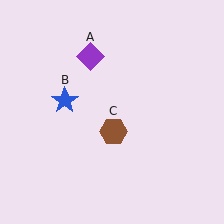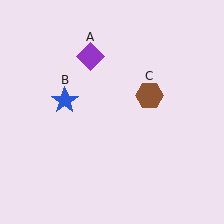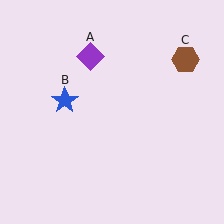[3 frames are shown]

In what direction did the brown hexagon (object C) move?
The brown hexagon (object C) moved up and to the right.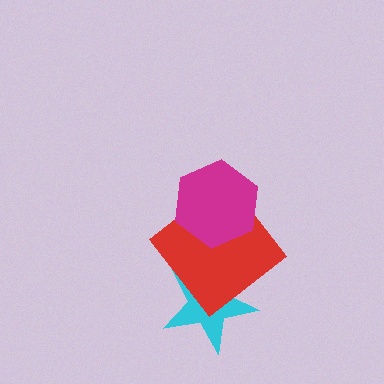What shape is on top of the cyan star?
The red diamond is on top of the cyan star.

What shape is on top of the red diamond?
The magenta hexagon is on top of the red diamond.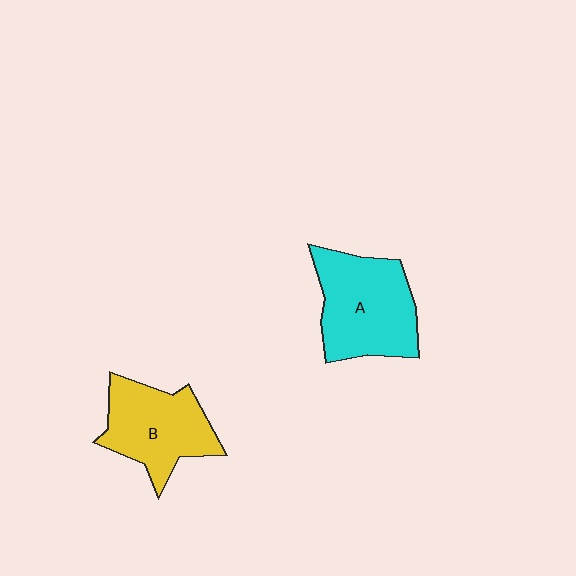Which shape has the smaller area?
Shape B (yellow).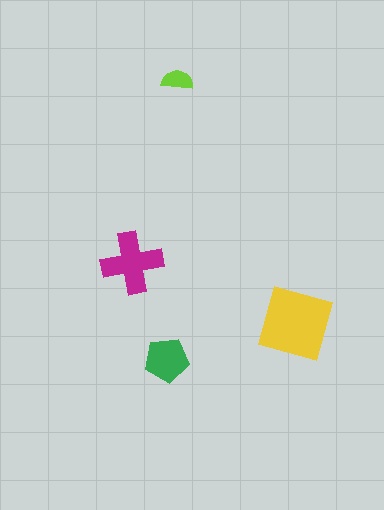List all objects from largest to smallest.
The yellow square, the magenta cross, the green pentagon, the lime semicircle.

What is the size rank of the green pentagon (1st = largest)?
3rd.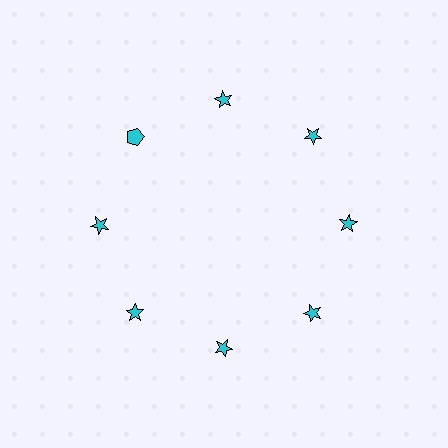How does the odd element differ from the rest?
It has a different shape: pentagon instead of star.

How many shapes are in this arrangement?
There are 8 shapes arranged in a ring pattern.